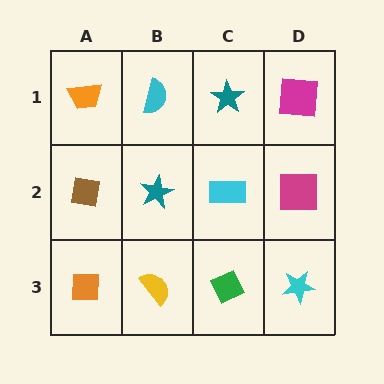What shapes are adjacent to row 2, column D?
A magenta square (row 1, column D), a cyan star (row 3, column D), a cyan rectangle (row 2, column C).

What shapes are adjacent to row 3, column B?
A teal star (row 2, column B), an orange square (row 3, column A), a green diamond (row 3, column C).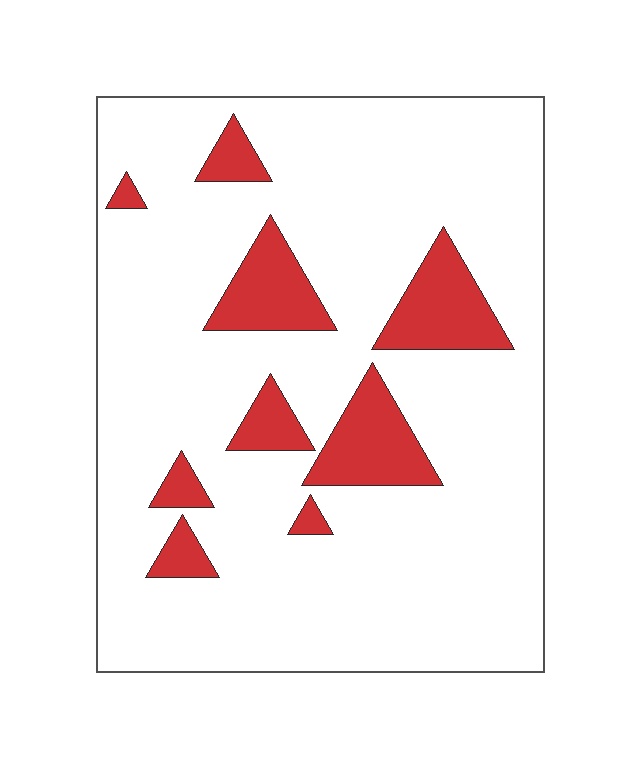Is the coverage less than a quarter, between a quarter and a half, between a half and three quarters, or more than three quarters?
Less than a quarter.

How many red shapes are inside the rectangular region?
9.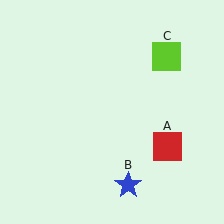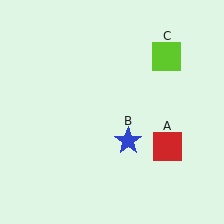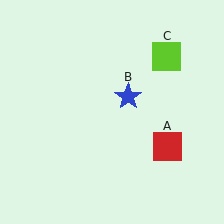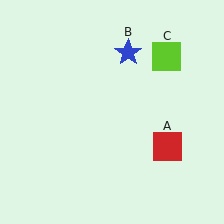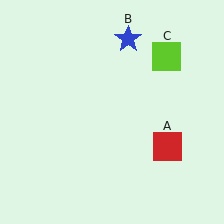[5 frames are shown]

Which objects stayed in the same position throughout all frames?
Red square (object A) and lime square (object C) remained stationary.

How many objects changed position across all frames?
1 object changed position: blue star (object B).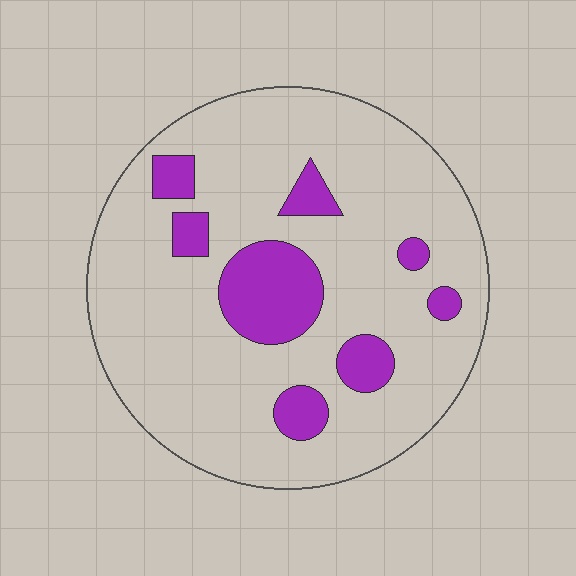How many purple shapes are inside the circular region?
8.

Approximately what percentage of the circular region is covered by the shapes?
Approximately 15%.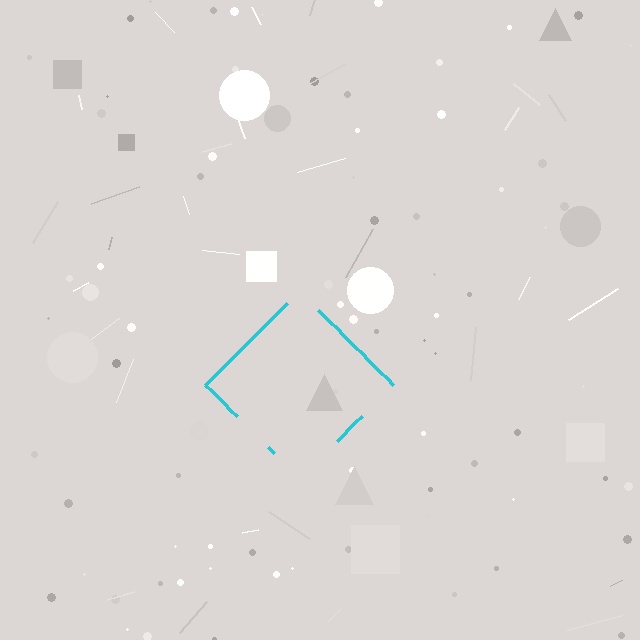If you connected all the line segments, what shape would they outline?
They would outline a diamond.